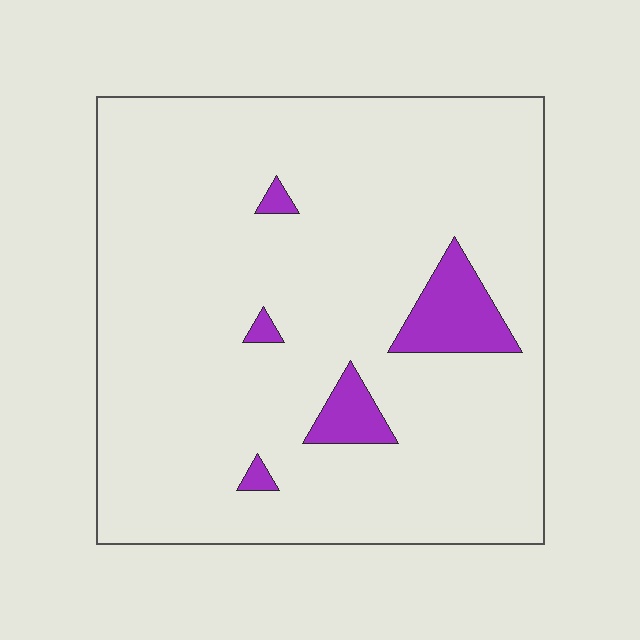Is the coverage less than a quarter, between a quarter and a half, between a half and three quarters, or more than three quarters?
Less than a quarter.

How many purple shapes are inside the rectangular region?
5.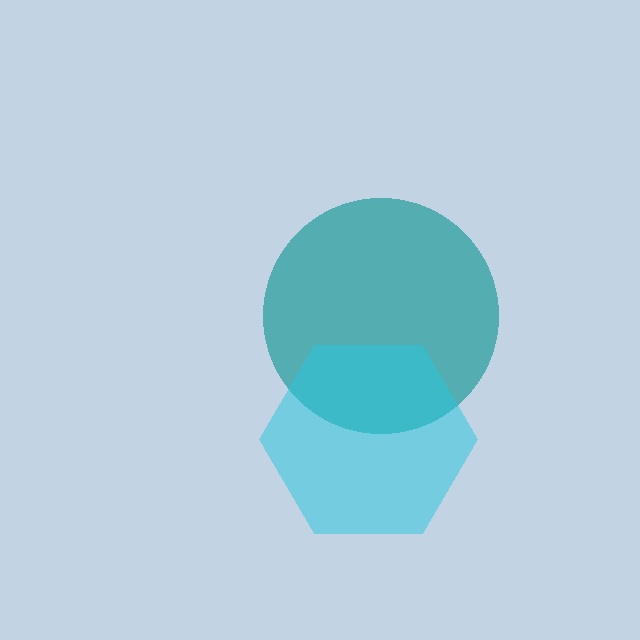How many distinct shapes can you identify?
There are 2 distinct shapes: a teal circle, a cyan hexagon.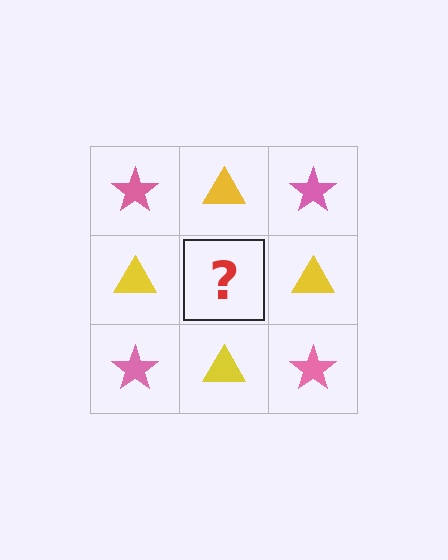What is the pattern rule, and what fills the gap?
The rule is that it alternates pink star and yellow triangle in a checkerboard pattern. The gap should be filled with a pink star.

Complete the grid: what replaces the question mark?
The question mark should be replaced with a pink star.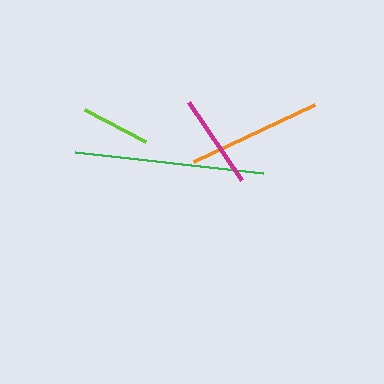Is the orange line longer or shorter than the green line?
The green line is longer than the orange line.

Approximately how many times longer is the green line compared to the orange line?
The green line is approximately 1.4 times the length of the orange line.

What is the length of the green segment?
The green segment is approximately 189 pixels long.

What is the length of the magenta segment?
The magenta segment is approximately 94 pixels long.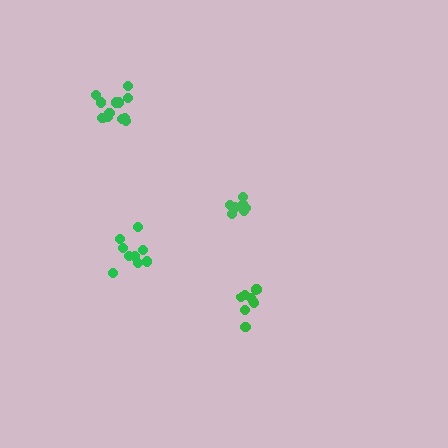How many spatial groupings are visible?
There are 4 spatial groupings.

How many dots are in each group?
Group 1: 8 dots, Group 2: 9 dots, Group 3: 13 dots, Group 4: 7 dots (37 total).